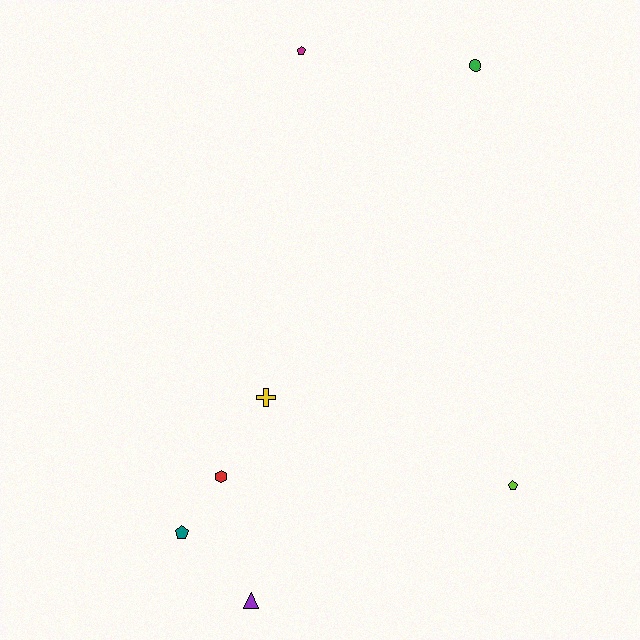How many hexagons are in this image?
There is 1 hexagon.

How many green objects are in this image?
There is 1 green object.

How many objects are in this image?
There are 7 objects.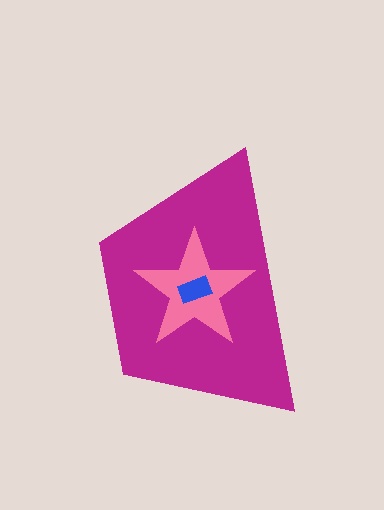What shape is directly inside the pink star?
The blue rectangle.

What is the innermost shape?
The blue rectangle.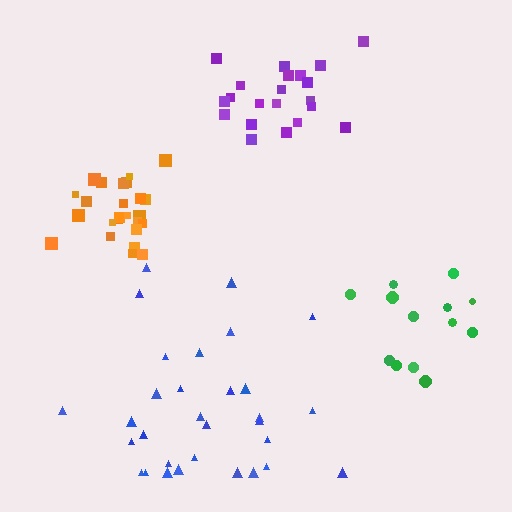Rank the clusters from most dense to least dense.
orange, purple, blue, green.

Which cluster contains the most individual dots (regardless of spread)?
Blue (31).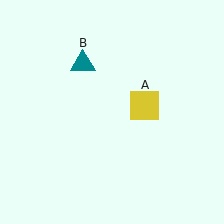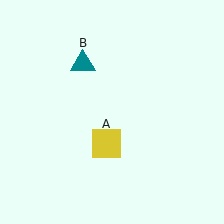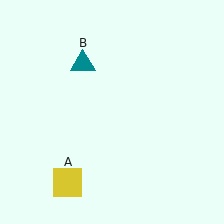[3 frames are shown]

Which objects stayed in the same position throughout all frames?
Teal triangle (object B) remained stationary.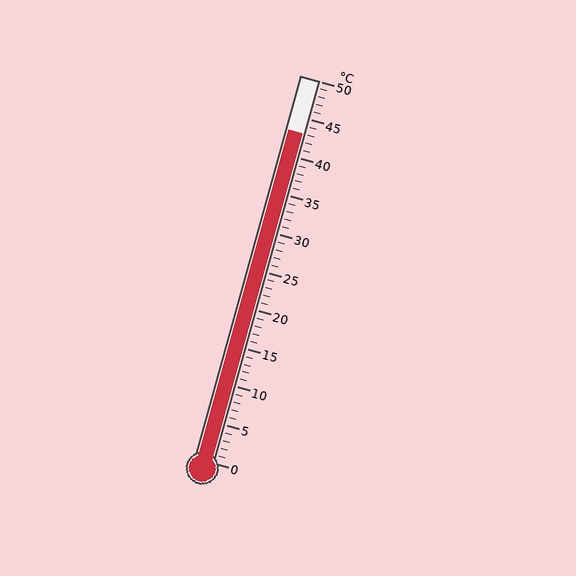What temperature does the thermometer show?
The thermometer shows approximately 43°C.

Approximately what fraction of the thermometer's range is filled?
The thermometer is filled to approximately 85% of its range.